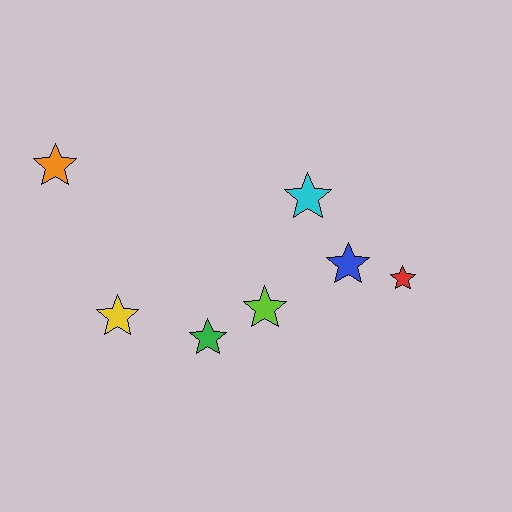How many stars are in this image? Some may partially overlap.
There are 7 stars.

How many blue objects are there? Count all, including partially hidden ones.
There is 1 blue object.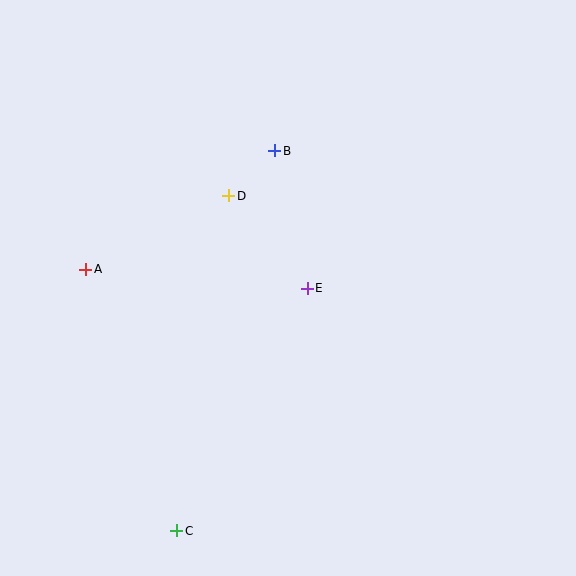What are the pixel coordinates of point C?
Point C is at (177, 531).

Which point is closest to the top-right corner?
Point B is closest to the top-right corner.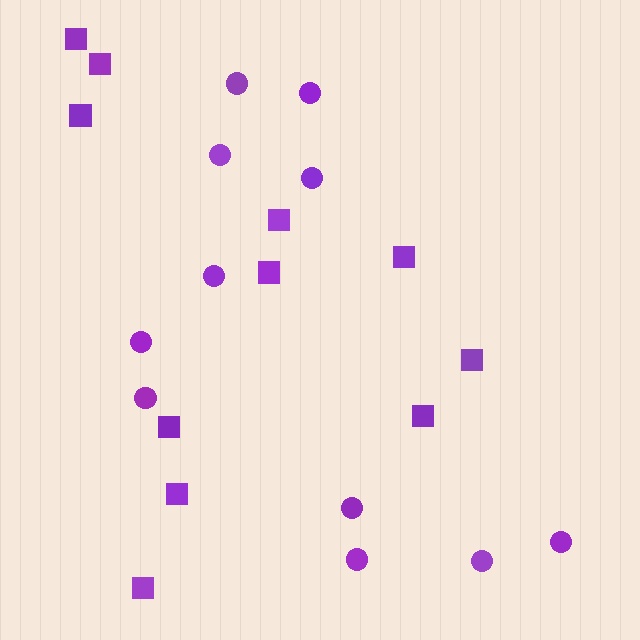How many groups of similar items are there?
There are 2 groups: one group of squares (11) and one group of circles (11).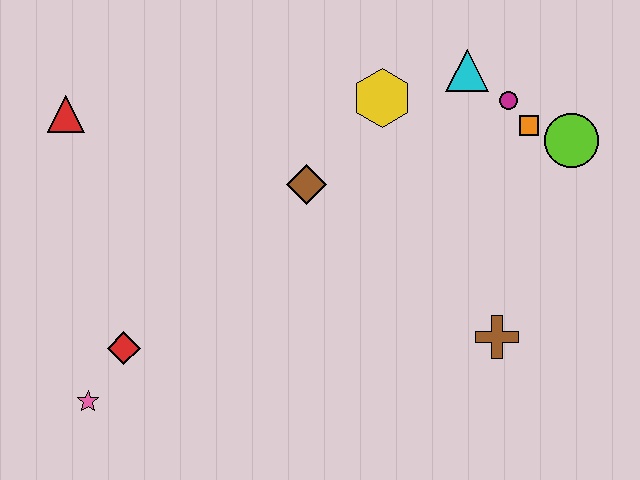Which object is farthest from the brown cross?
The red triangle is farthest from the brown cross.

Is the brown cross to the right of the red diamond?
Yes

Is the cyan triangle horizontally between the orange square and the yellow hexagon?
Yes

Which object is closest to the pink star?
The red diamond is closest to the pink star.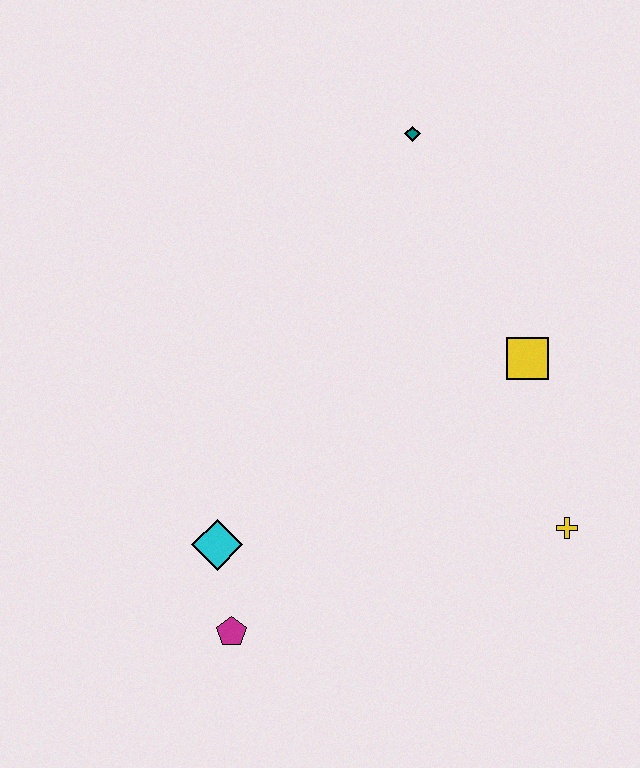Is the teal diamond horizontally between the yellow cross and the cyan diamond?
Yes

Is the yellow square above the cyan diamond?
Yes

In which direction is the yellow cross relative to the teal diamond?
The yellow cross is below the teal diamond.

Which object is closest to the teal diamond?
The yellow square is closest to the teal diamond.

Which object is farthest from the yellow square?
The magenta pentagon is farthest from the yellow square.